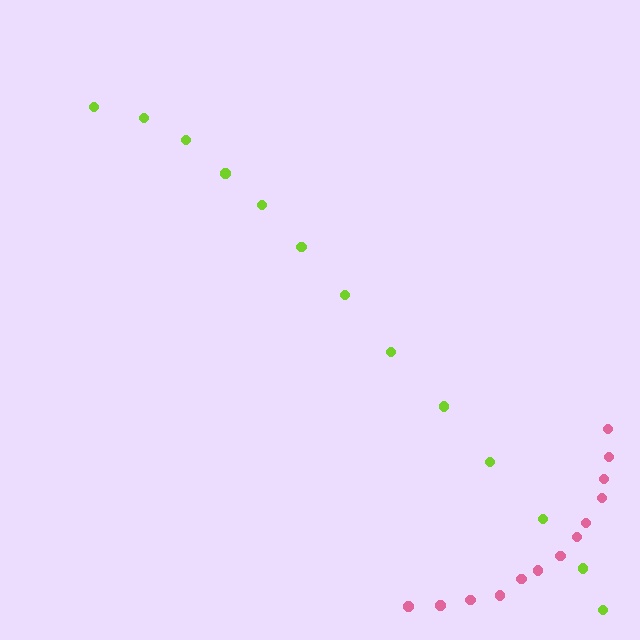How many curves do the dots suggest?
There are 2 distinct paths.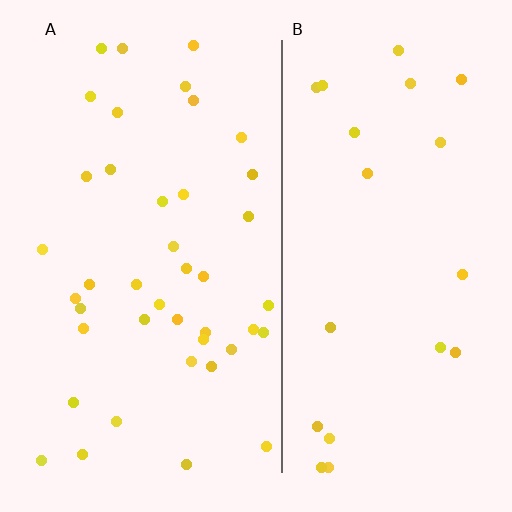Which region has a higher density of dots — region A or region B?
A (the left).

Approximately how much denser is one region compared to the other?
Approximately 2.0× — region A over region B.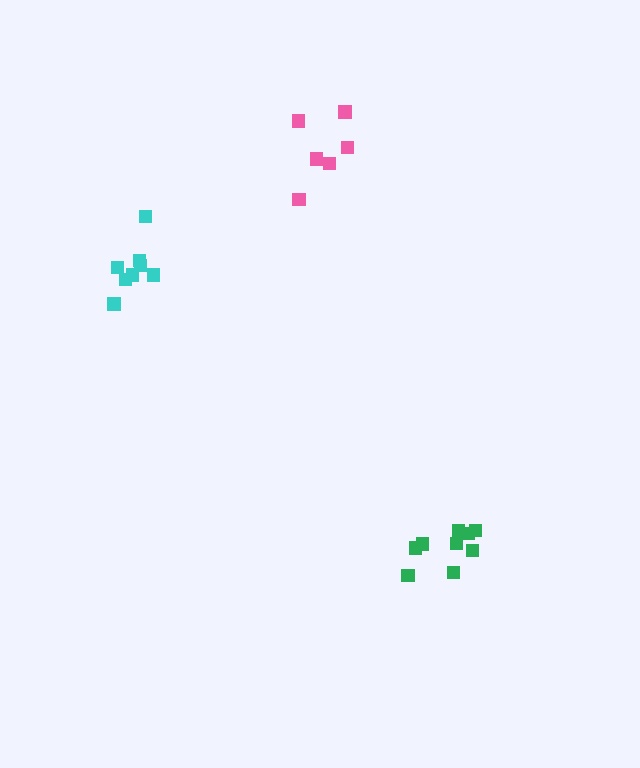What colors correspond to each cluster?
The clusters are colored: green, pink, cyan.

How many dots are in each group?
Group 1: 9 dots, Group 2: 6 dots, Group 3: 8 dots (23 total).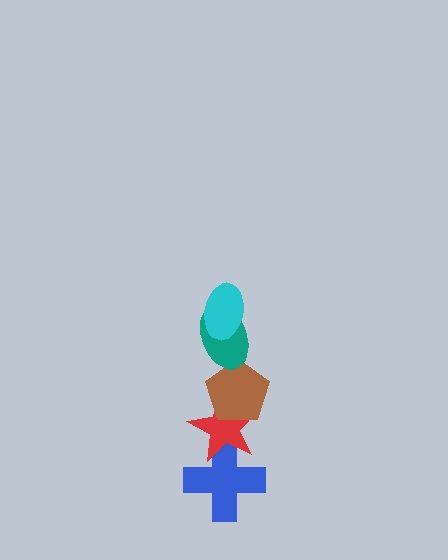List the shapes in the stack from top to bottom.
From top to bottom: the cyan ellipse, the teal ellipse, the brown pentagon, the red star, the blue cross.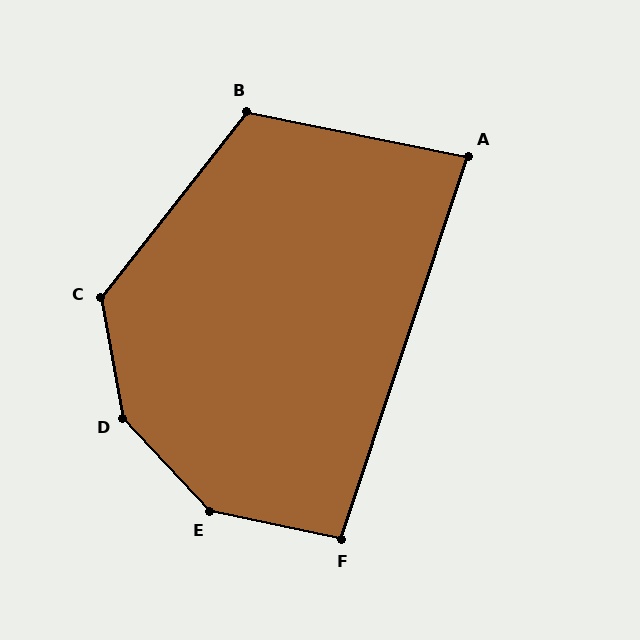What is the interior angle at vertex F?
Approximately 96 degrees (obtuse).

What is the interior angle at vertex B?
Approximately 117 degrees (obtuse).